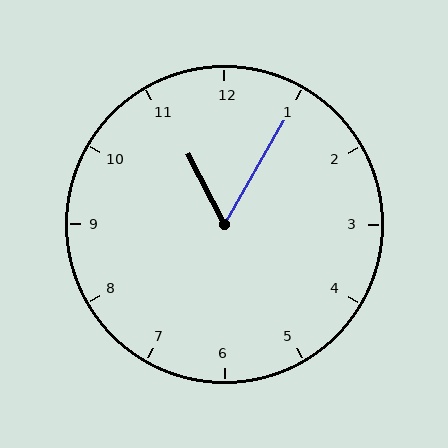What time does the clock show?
11:05.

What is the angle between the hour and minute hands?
Approximately 58 degrees.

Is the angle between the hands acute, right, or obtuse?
It is acute.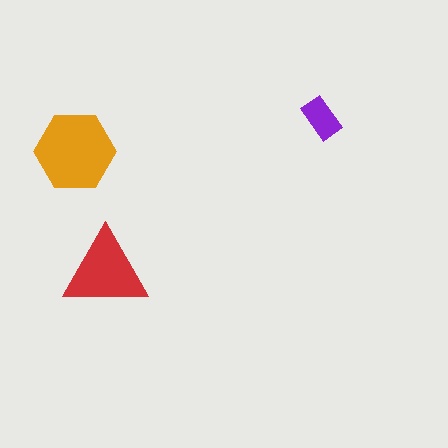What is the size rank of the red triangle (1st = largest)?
2nd.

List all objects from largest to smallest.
The orange hexagon, the red triangle, the purple rectangle.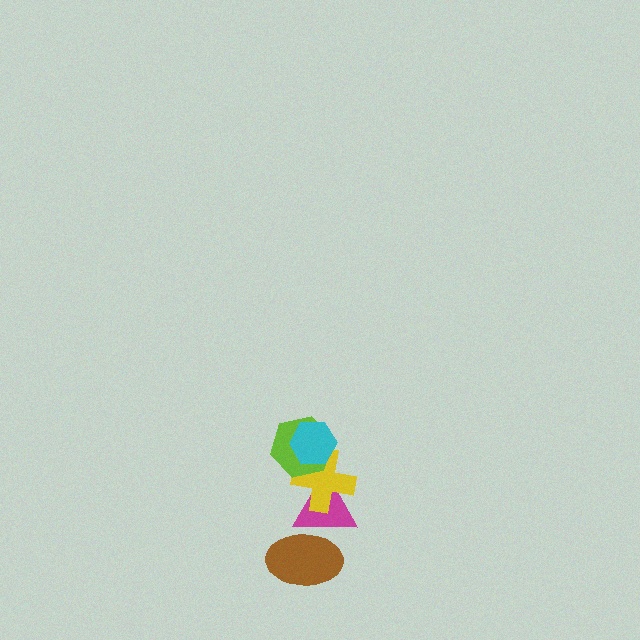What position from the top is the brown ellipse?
The brown ellipse is 5th from the top.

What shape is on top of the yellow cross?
The lime hexagon is on top of the yellow cross.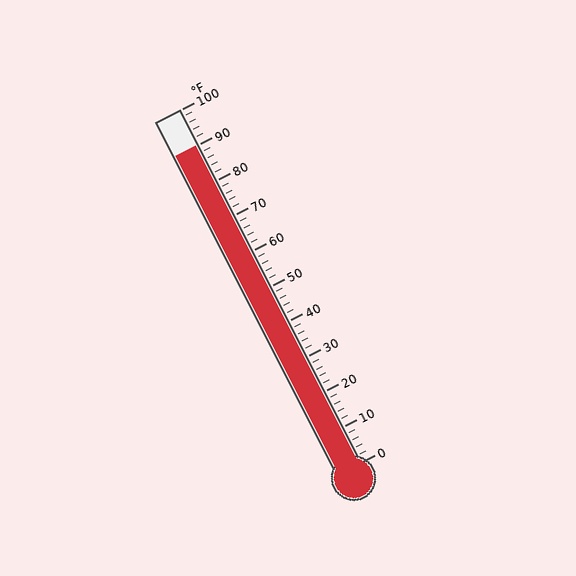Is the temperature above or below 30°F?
The temperature is above 30°F.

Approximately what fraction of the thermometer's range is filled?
The thermometer is filled to approximately 90% of its range.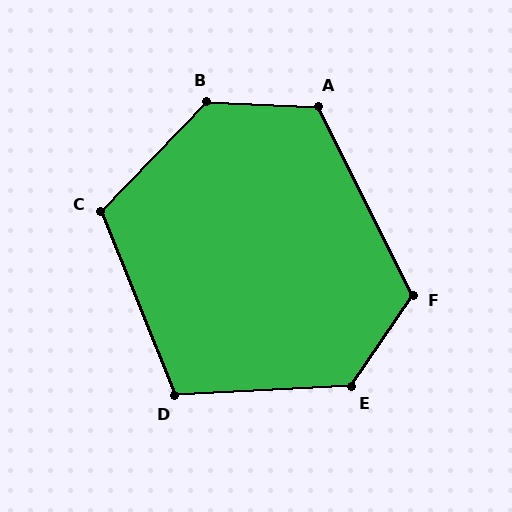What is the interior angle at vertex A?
Approximately 119 degrees (obtuse).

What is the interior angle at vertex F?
Approximately 120 degrees (obtuse).